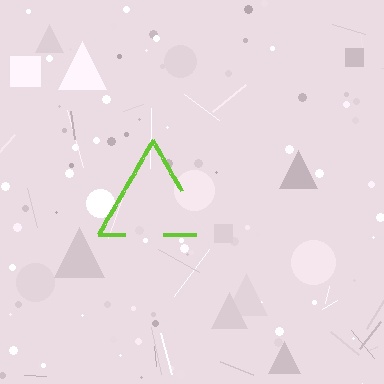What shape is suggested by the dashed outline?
The dashed outline suggests a triangle.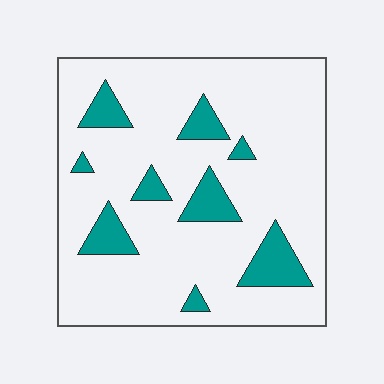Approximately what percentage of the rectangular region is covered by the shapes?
Approximately 15%.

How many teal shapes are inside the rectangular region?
9.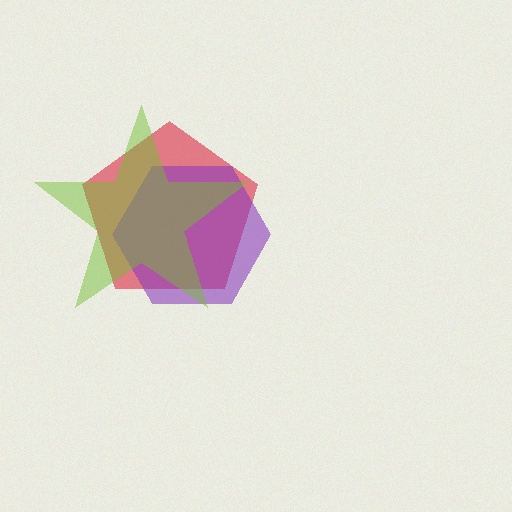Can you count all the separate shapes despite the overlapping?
Yes, there are 3 separate shapes.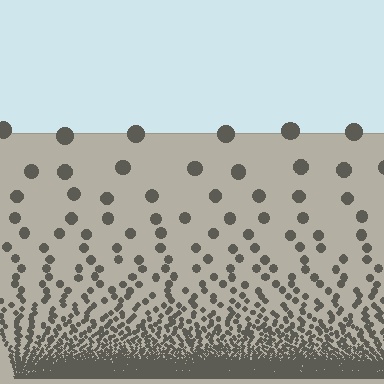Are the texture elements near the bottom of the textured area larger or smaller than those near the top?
Smaller. The gradient is inverted — elements near the bottom are smaller and denser.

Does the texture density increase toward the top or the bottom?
Density increases toward the bottom.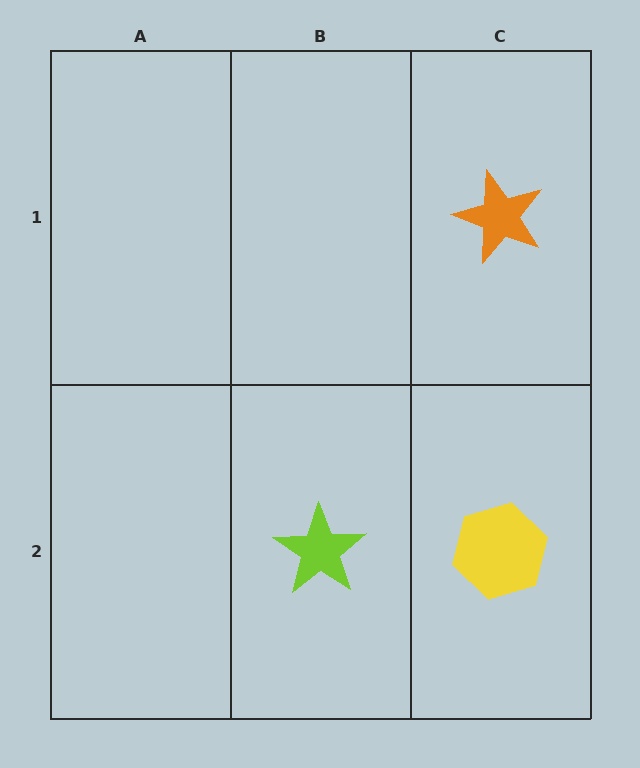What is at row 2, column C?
A yellow hexagon.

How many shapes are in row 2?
2 shapes.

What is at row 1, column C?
An orange star.